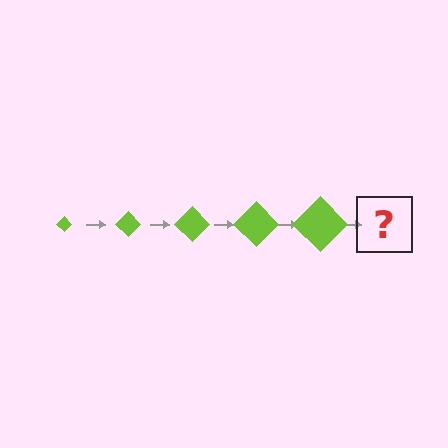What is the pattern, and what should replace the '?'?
The pattern is that the diamond gets progressively larger each step. The '?' should be a lime diamond, larger than the previous one.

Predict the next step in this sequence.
The next step is a lime diamond, larger than the previous one.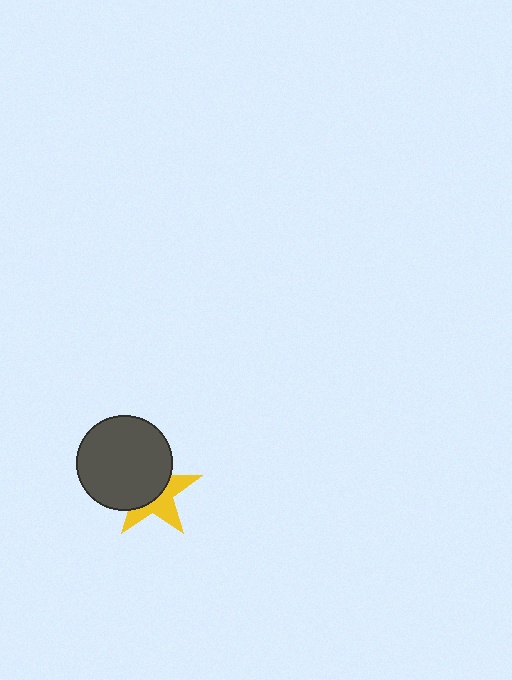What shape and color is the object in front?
The object in front is a dark gray circle.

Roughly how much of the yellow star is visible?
A small part of it is visible (roughly 45%).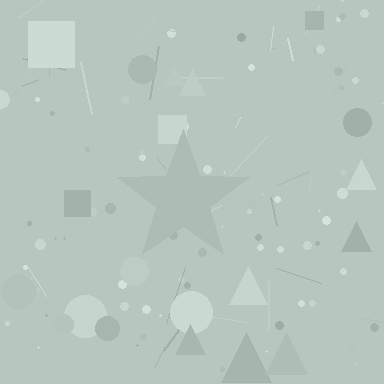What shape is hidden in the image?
A star is hidden in the image.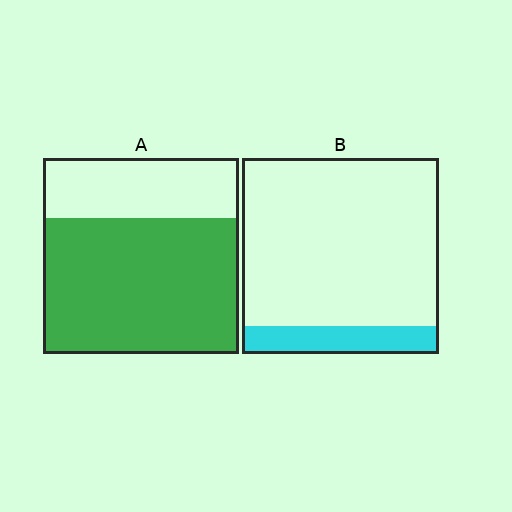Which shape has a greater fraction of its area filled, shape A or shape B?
Shape A.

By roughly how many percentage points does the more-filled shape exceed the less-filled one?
By roughly 55 percentage points (A over B).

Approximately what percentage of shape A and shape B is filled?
A is approximately 70% and B is approximately 15%.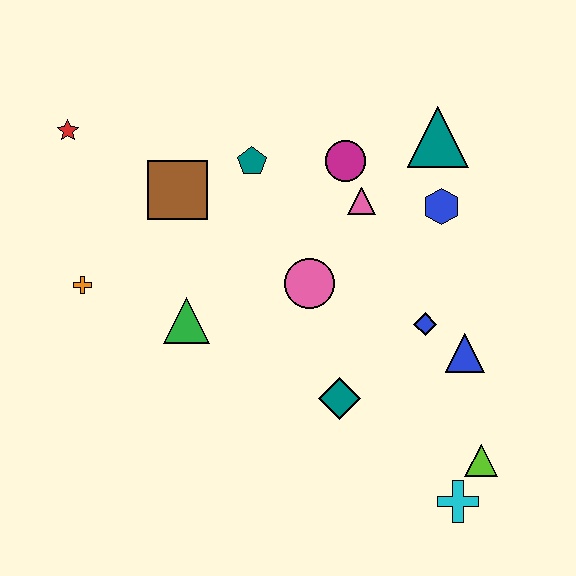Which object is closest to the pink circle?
The pink triangle is closest to the pink circle.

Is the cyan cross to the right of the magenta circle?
Yes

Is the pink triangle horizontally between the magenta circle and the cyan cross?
Yes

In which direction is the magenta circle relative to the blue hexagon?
The magenta circle is to the left of the blue hexagon.